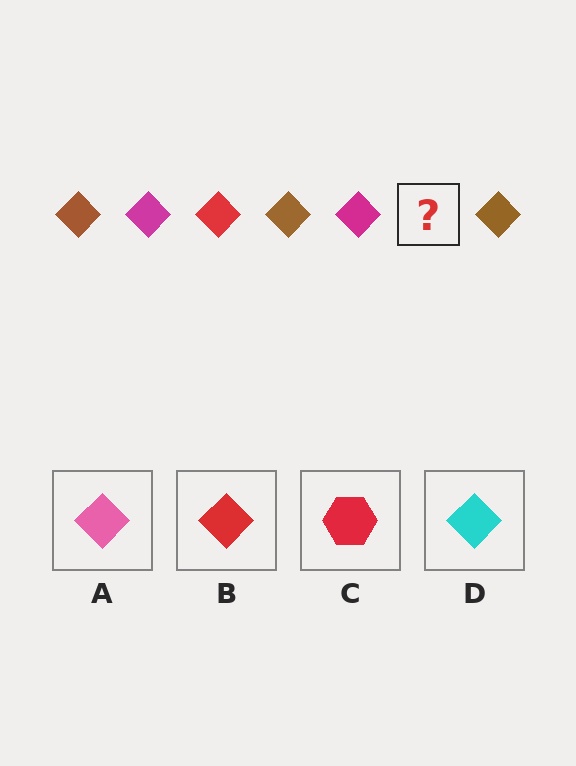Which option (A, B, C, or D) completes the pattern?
B.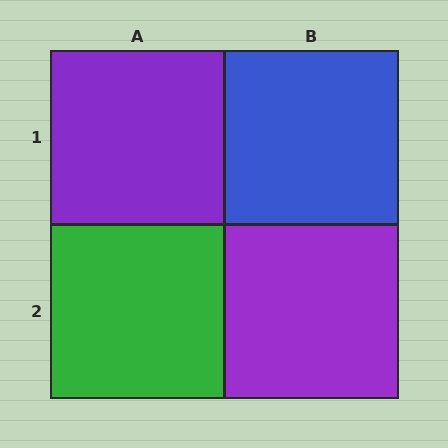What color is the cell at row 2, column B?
Purple.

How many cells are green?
1 cell is green.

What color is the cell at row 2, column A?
Green.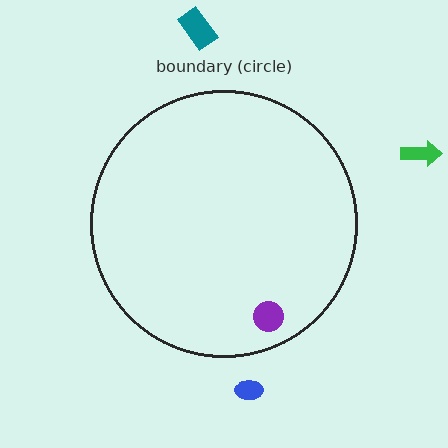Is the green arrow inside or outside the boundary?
Outside.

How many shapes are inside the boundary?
1 inside, 3 outside.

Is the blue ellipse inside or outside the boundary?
Outside.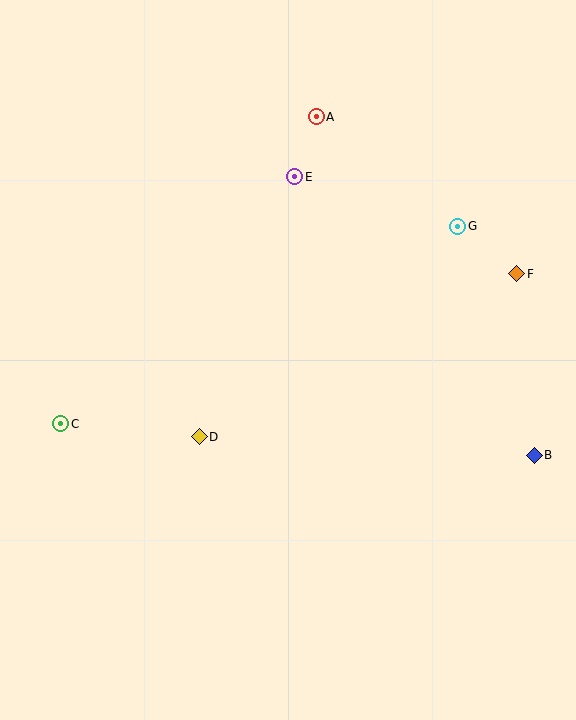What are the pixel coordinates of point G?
Point G is at (458, 226).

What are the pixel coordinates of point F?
Point F is at (517, 274).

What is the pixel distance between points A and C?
The distance between A and C is 399 pixels.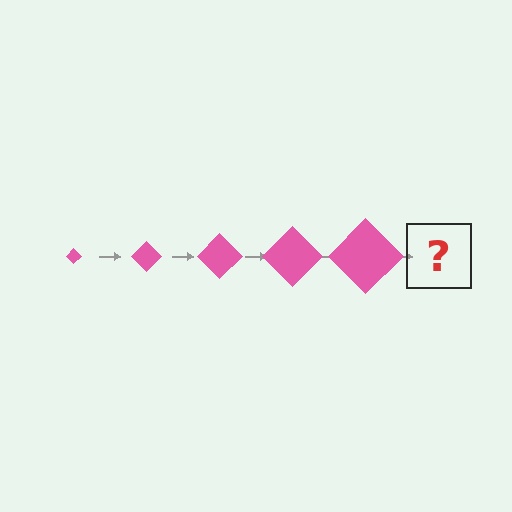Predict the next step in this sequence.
The next step is a pink diamond, larger than the previous one.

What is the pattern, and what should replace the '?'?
The pattern is that the diamond gets progressively larger each step. The '?' should be a pink diamond, larger than the previous one.